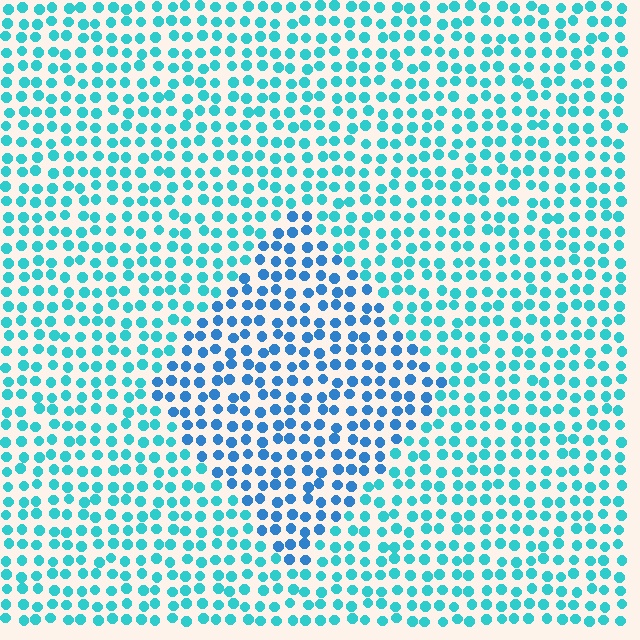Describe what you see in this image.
The image is filled with small cyan elements in a uniform arrangement. A diamond-shaped region is visible where the elements are tinted to a slightly different hue, forming a subtle color boundary.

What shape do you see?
I see a diamond.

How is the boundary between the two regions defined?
The boundary is defined purely by a slight shift in hue (about 29 degrees). Spacing, size, and orientation are identical on both sides.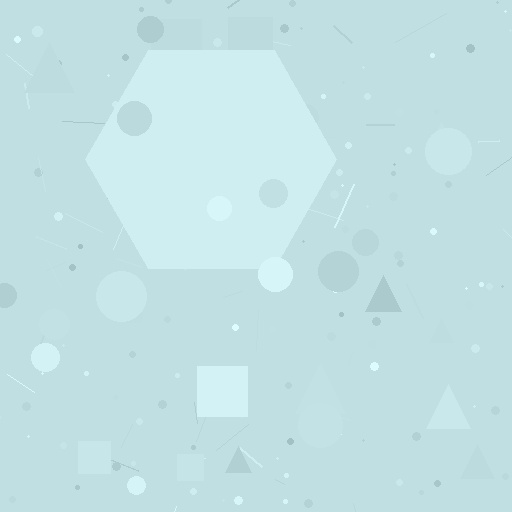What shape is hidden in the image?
A hexagon is hidden in the image.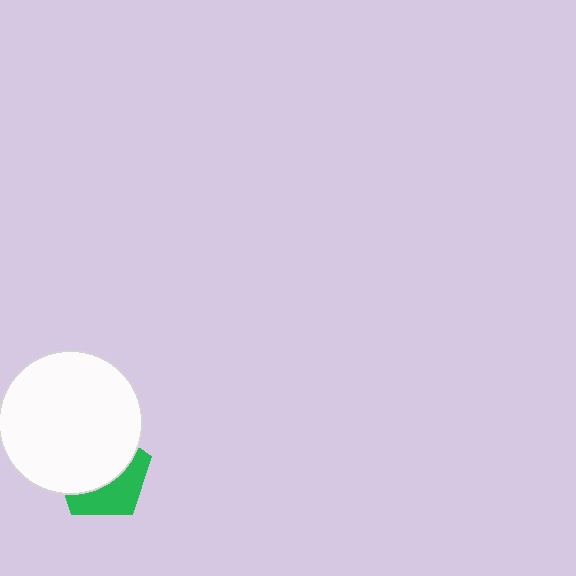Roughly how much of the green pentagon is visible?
A small part of it is visible (roughly 40%).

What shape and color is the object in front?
The object in front is a white circle.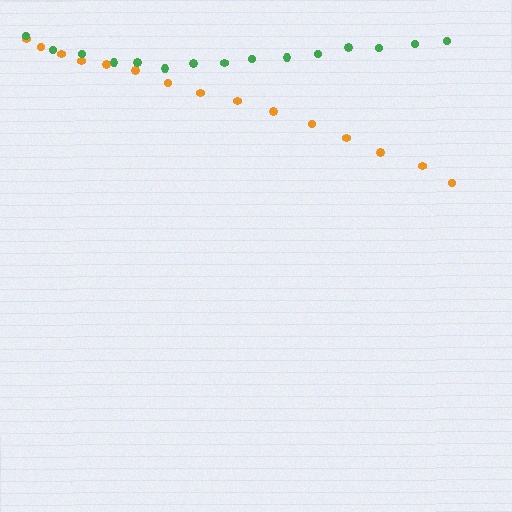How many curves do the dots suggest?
There are 2 distinct paths.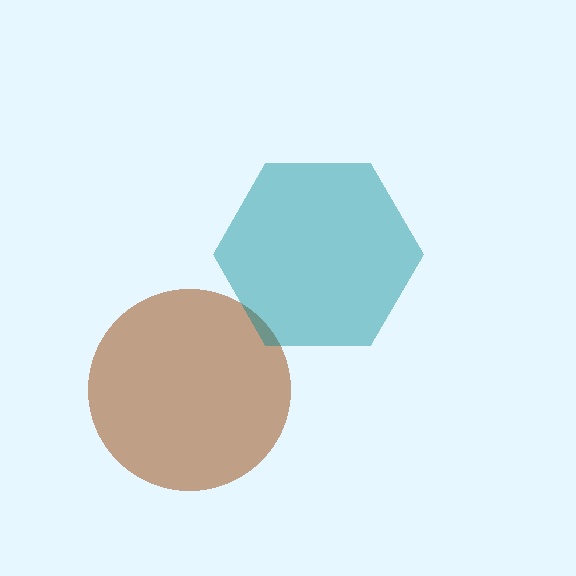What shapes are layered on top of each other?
The layered shapes are: a brown circle, a teal hexagon.